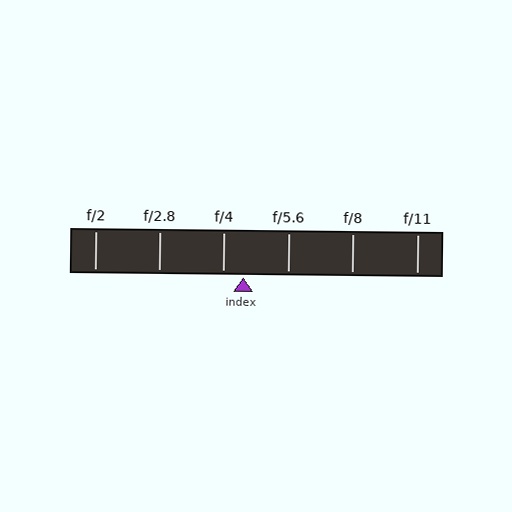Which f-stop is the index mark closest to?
The index mark is closest to f/4.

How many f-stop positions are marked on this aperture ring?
There are 6 f-stop positions marked.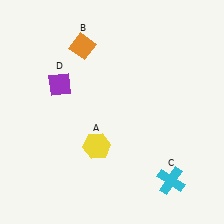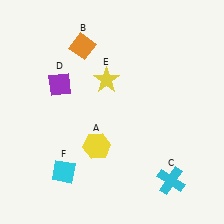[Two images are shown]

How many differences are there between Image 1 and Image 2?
There are 2 differences between the two images.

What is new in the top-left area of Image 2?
A yellow star (E) was added in the top-left area of Image 2.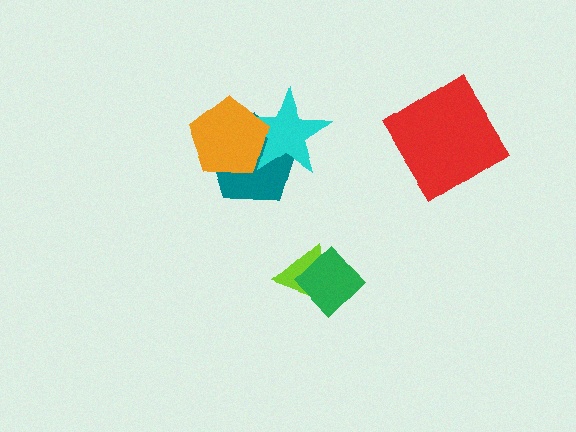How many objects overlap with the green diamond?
1 object overlaps with the green diamond.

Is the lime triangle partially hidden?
Yes, it is partially covered by another shape.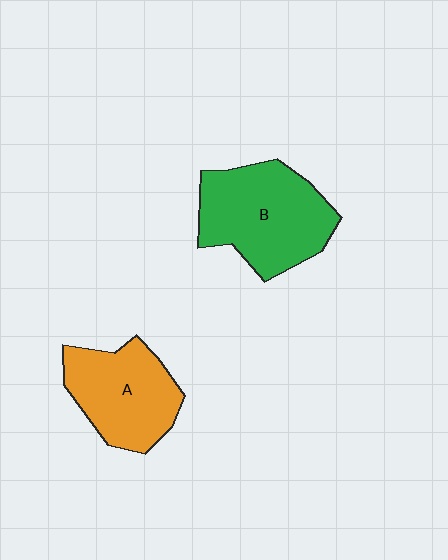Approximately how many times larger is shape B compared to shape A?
Approximately 1.2 times.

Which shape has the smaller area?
Shape A (orange).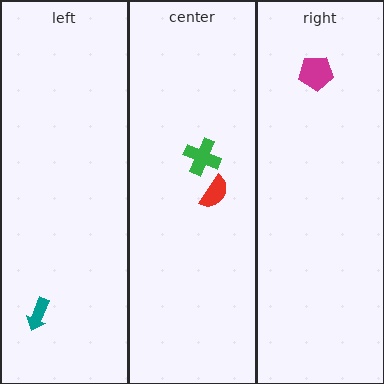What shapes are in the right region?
The magenta pentagon.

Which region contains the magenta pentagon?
The right region.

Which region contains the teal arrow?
The left region.